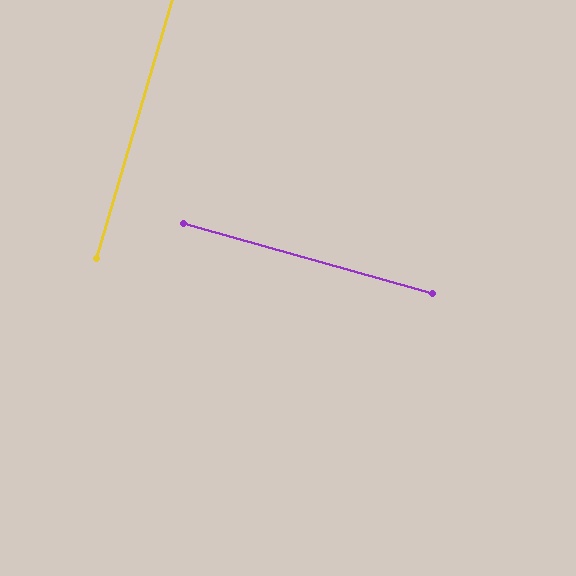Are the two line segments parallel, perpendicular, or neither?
Perpendicular — they meet at approximately 89°.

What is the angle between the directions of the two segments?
Approximately 89 degrees.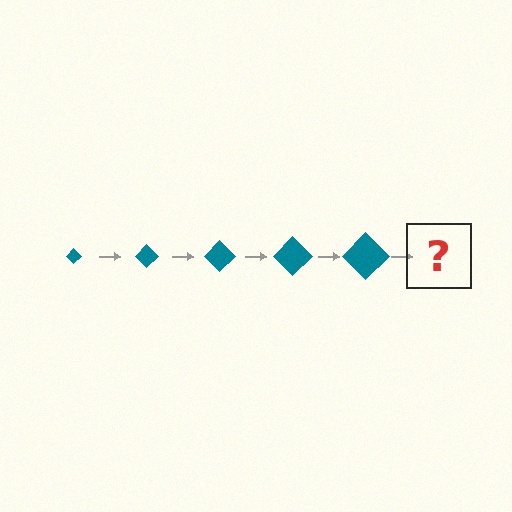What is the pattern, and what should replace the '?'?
The pattern is that the diamond gets progressively larger each step. The '?' should be a teal diamond, larger than the previous one.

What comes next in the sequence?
The next element should be a teal diamond, larger than the previous one.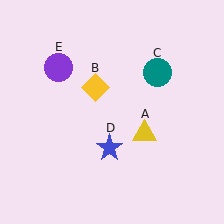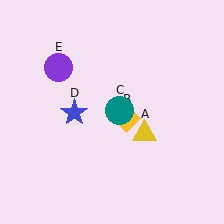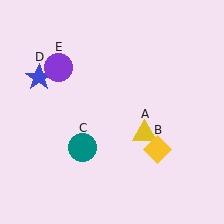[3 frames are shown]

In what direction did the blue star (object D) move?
The blue star (object D) moved up and to the left.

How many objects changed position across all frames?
3 objects changed position: yellow diamond (object B), teal circle (object C), blue star (object D).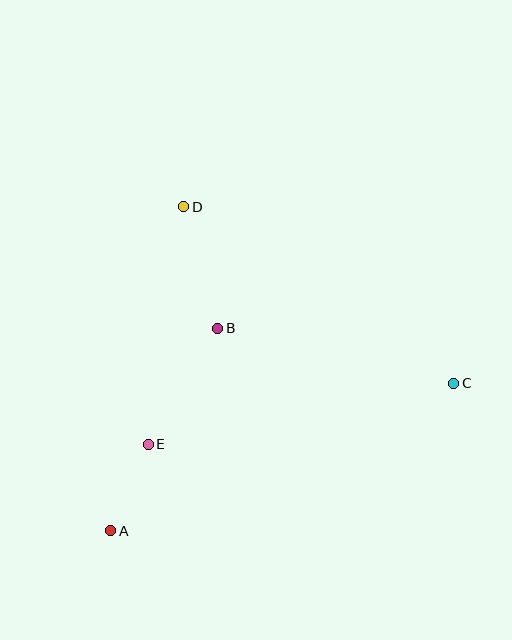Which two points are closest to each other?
Points A and E are closest to each other.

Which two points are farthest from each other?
Points A and C are farthest from each other.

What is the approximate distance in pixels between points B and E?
The distance between B and E is approximately 135 pixels.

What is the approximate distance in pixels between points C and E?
The distance between C and E is approximately 312 pixels.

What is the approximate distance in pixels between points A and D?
The distance between A and D is approximately 332 pixels.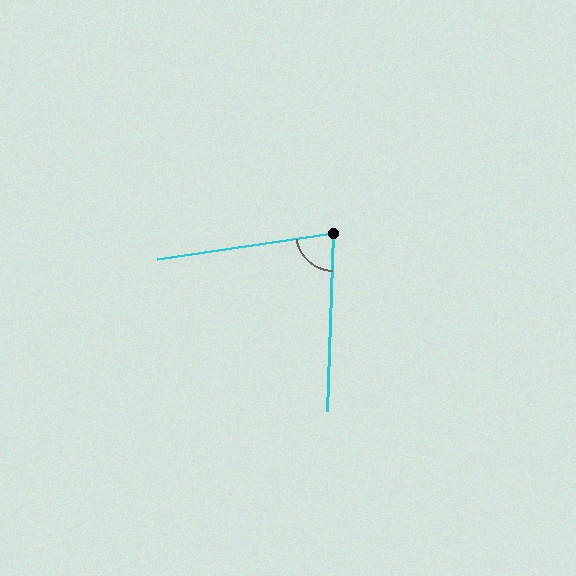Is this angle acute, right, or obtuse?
It is acute.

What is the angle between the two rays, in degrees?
Approximately 80 degrees.